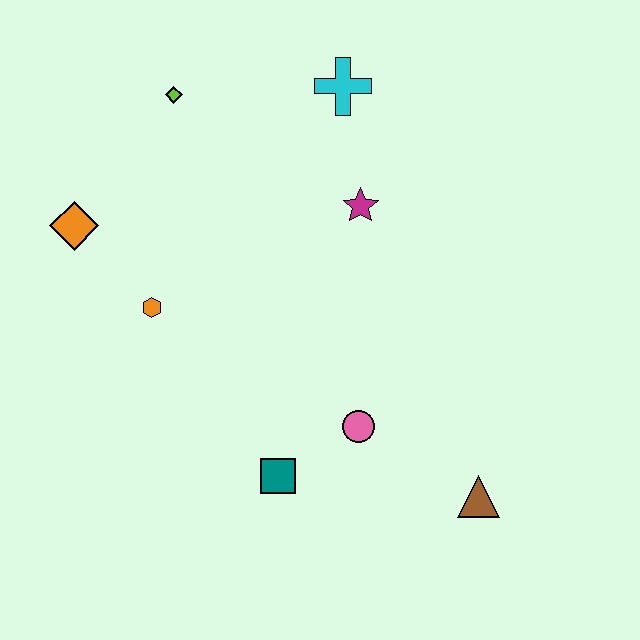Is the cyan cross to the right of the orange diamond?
Yes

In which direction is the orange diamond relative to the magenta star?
The orange diamond is to the left of the magenta star.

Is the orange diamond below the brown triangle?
No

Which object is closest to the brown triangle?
The pink circle is closest to the brown triangle.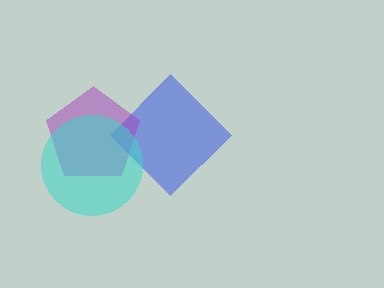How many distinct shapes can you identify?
There are 3 distinct shapes: a blue diamond, a purple pentagon, a cyan circle.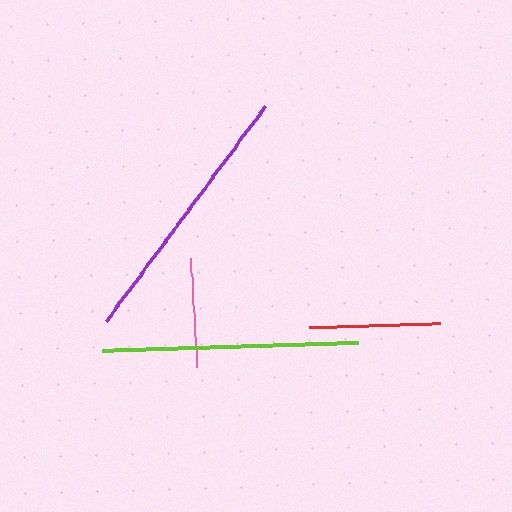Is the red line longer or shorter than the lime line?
The lime line is longer than the red line.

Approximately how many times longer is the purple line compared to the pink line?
The purple line is approximately 2.5 times the length of the pink line.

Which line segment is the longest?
The purple line is the longest at approximately 267 pixels.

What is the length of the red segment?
The red segment is approximately 131 pixels long.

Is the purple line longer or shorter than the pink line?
The purple line is longer than the pink line.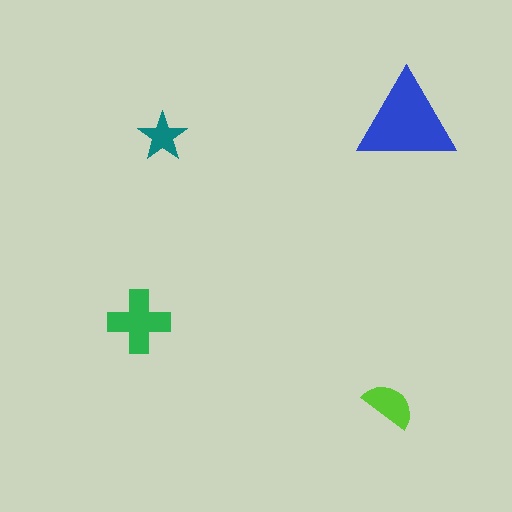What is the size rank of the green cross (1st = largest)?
2nd.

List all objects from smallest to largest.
The teal star, the lime semicircle, the green cross, the blue triangle.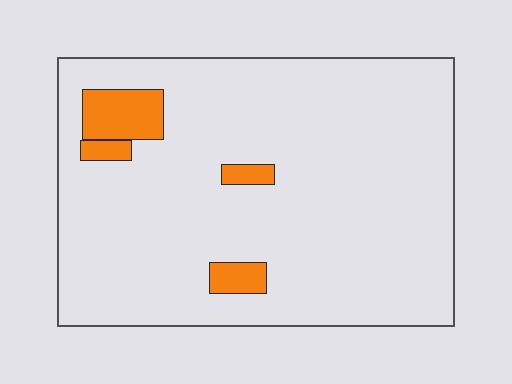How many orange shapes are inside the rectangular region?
4.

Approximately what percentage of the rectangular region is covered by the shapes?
Approximately 10%.